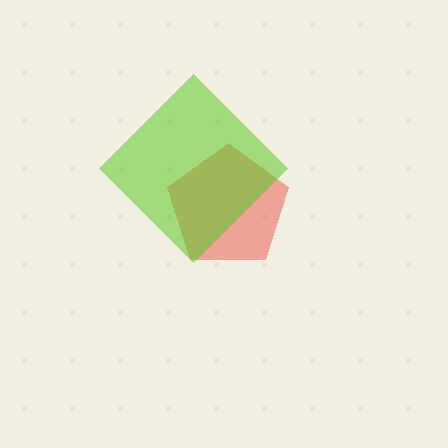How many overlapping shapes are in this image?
There are 2 overlapping shapes in the image.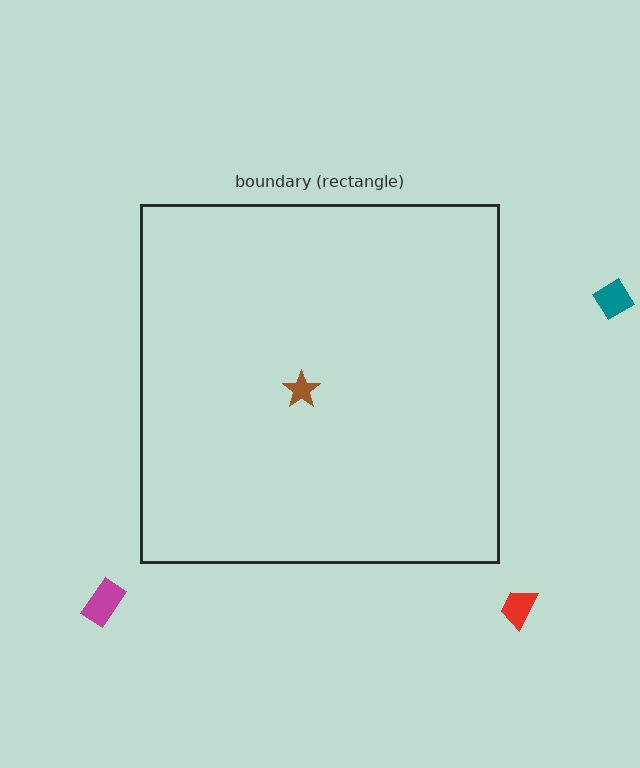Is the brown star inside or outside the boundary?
Inside.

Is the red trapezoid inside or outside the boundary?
Outside.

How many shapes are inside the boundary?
1 inside, 3 outside.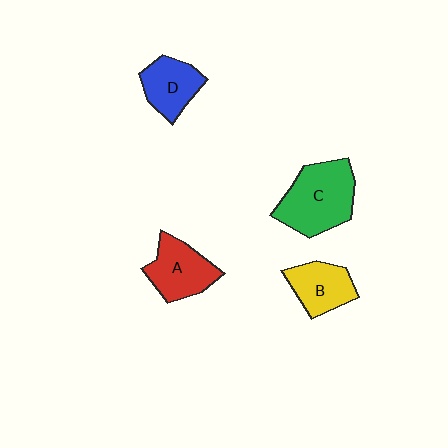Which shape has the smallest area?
Shape D (blue).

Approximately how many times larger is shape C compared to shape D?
Approximately 1.6 times.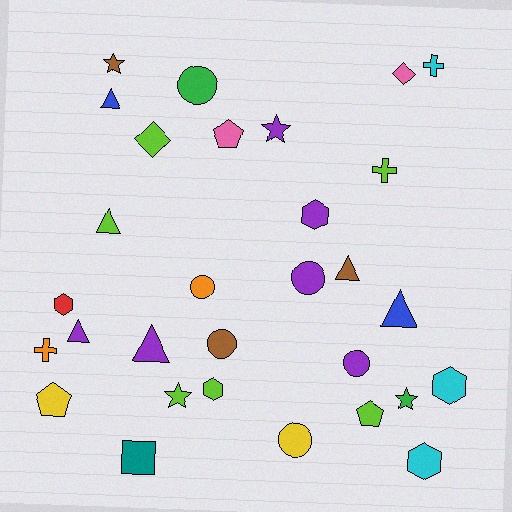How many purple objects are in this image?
There are 6 purple objects.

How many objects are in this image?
There are 30 objects.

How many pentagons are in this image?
There are 3 pentagons.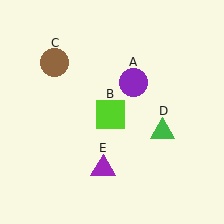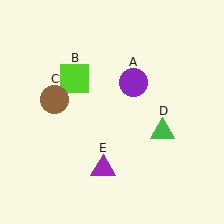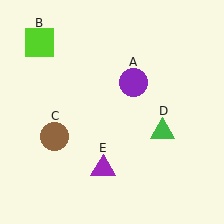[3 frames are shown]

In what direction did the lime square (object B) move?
The lime square (object B) moved up and to the left.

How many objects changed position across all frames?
2 objects changed position: lime square (object B), brown circle (object C).